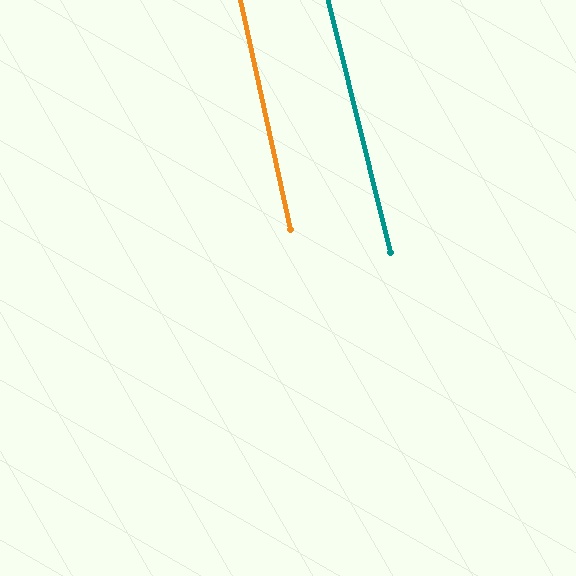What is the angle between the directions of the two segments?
Approximately 2 degrees.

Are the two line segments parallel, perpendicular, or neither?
Parallel — their directions differ by only 1.6°.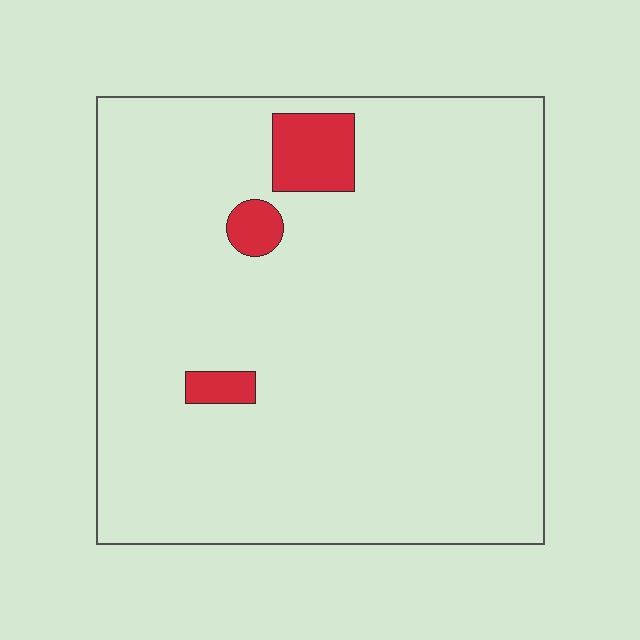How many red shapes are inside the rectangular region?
3.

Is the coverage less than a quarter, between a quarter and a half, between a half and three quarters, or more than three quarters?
Less than a quarter.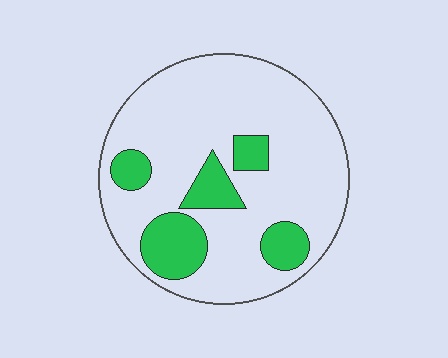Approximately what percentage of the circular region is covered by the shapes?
Approximately 20%.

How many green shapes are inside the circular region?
5.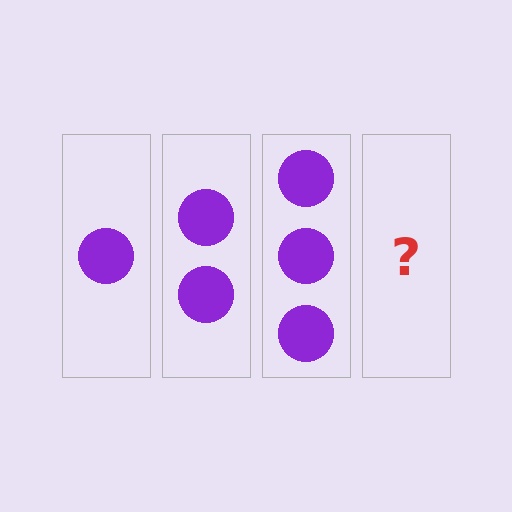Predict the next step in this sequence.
The next step is 4 circles.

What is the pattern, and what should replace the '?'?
The pattern is that each step adds one more circle. The '?' should be 4 circles.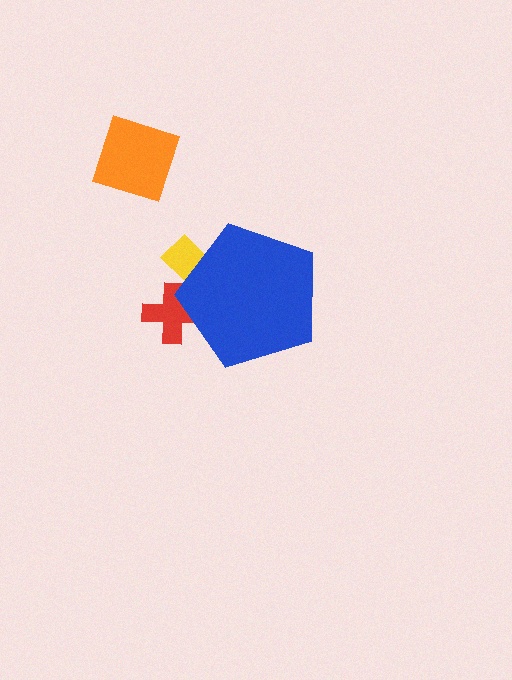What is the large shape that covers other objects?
A blue pentagon.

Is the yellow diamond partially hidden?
Yes, the yellow diamond is partially hidden behind the blue pentagon.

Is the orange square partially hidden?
No, the orange square is fully visible.